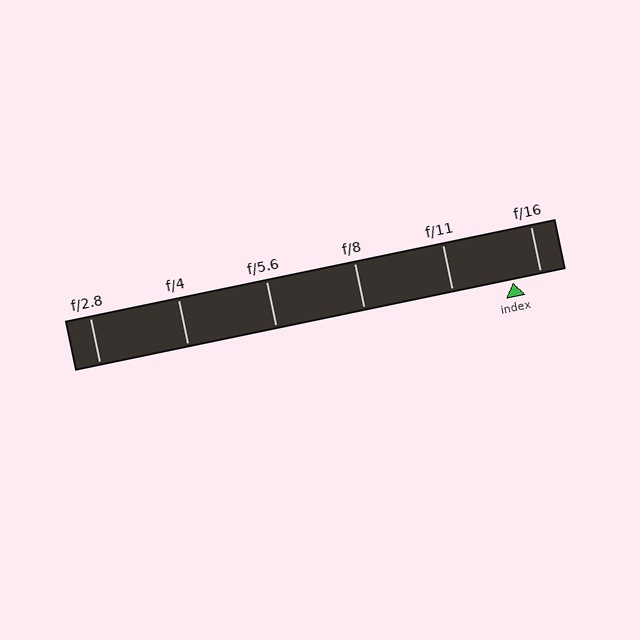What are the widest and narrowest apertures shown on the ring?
The widest aperture shown is f/2.8 and the narrowest is f/16.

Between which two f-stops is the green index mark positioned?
The index mark is between f/11 and f/16.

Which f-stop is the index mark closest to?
The index mark is closest to f/16.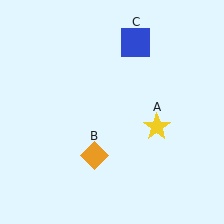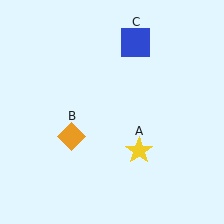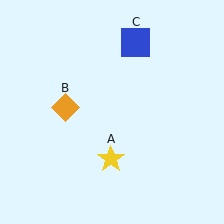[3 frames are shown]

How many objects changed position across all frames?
2 objects changed position: yellow star (object A), orange diamond (object B).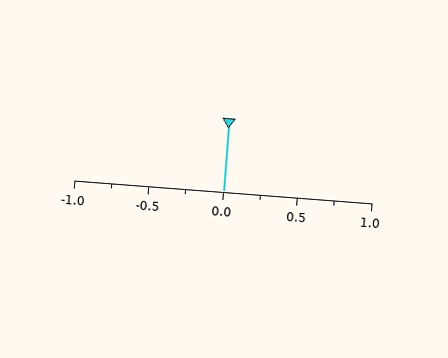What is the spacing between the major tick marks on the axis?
The major ticks are spaced 0.5 apart.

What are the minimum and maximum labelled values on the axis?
The axis runs from -1.0 to 1.0.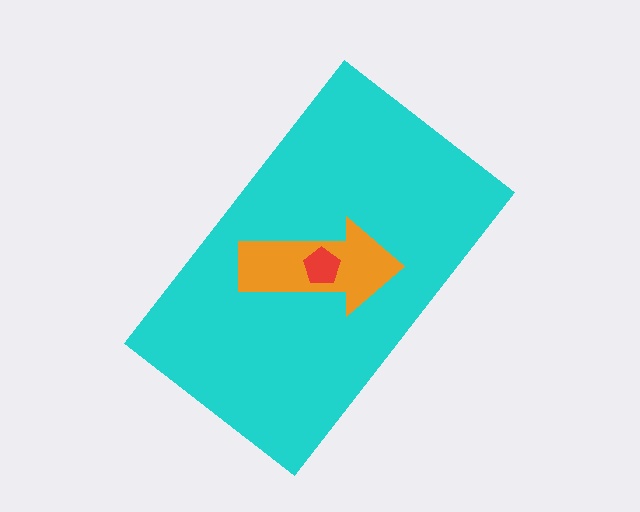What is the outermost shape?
The cyan rectangle.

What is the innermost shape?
The red pentagon.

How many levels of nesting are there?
3.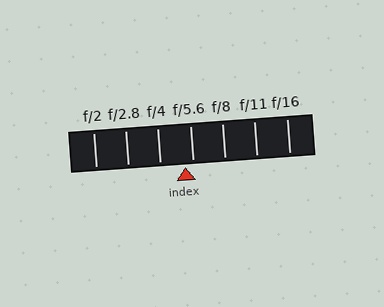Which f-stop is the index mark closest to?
The index mark is closest to f/5.6.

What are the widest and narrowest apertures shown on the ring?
The widest aperture shown is f/2 and the narrowest is f/16.